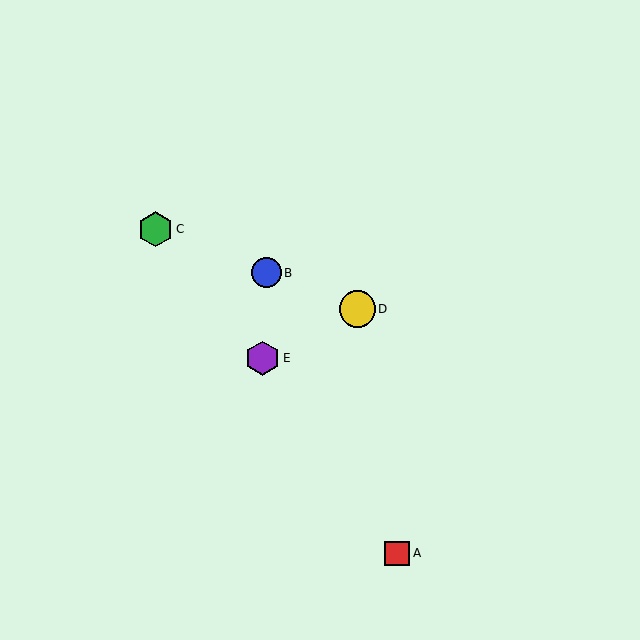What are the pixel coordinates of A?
Object A is at (397, 553).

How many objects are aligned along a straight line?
3 objects (B, C, D) are aligned along a straight line.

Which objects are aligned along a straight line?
Objects B, C, D are aligned along a straight line.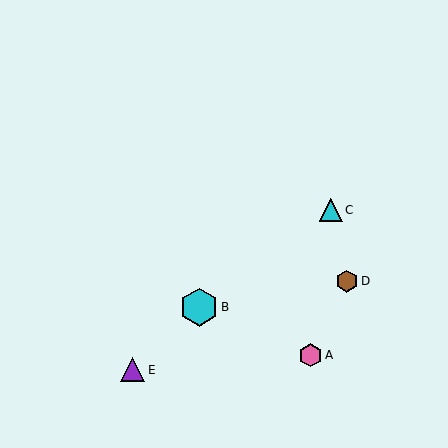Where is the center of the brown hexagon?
The center of the brown hexagon is at (347, 281).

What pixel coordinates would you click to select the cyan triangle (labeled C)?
Click at (331, 210) to select the cyan triangle C.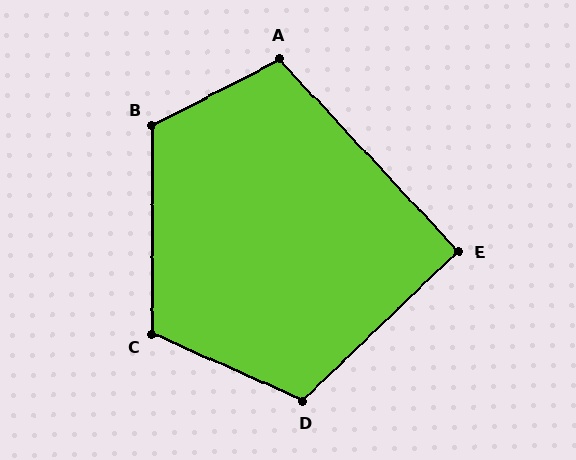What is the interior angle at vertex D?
Approximately 112 degrees (obtuse).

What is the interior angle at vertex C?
Approximately 114 degrees (obtuse).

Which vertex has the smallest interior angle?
E, at approximately 91 degrees.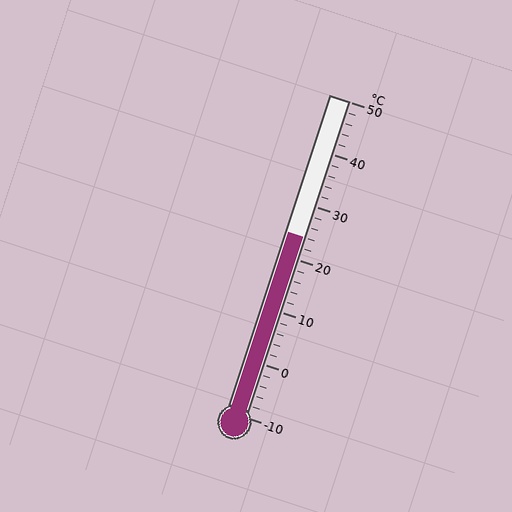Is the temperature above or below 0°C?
The temperature is above 0°C.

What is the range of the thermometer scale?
The thermometer scale ranges from -10°C to 50°C.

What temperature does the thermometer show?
The thermometer shows approximately 24°C.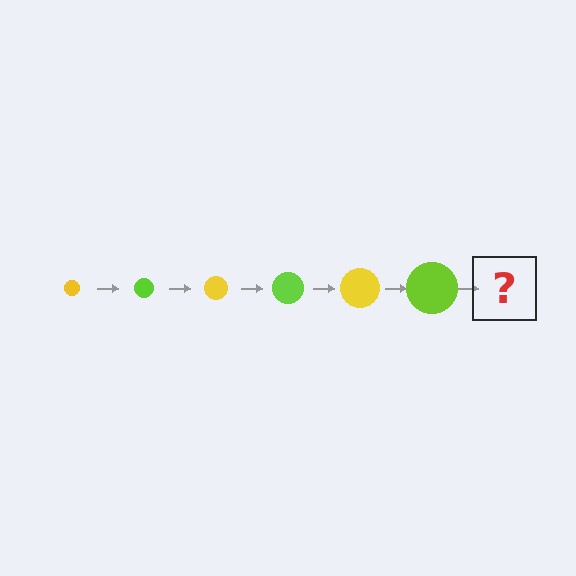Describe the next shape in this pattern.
It should be a yellow circle, larger than the previous one.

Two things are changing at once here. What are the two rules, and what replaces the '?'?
The two rules are that the circle grows larger each step and the color cycles through yellow and lime. The '?' should be a yellow circle, larger than the previous one.